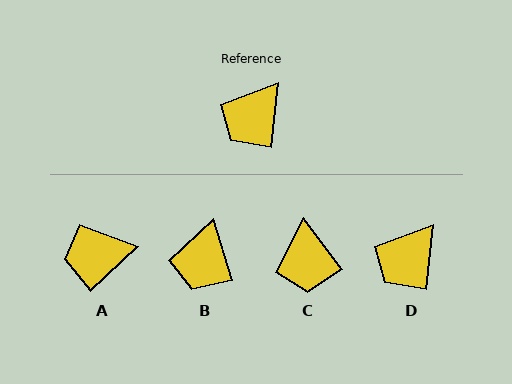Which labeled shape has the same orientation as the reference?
D.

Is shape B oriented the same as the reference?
No, it is off by about 23 degrees.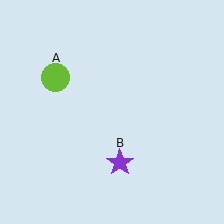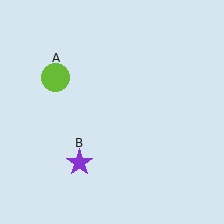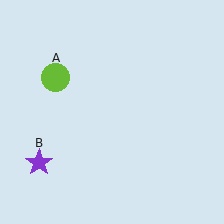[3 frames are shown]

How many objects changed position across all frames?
1 object changed position: purple star (object B).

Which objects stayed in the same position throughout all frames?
Lime circle (object A) remained stationary.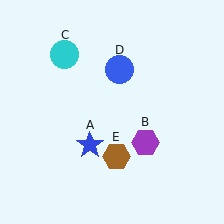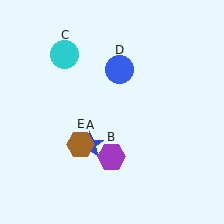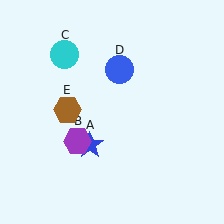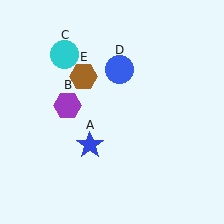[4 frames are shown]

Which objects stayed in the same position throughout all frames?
Blue star (object A) and cyan circle (object C) and blue circle (object D) remained stationary.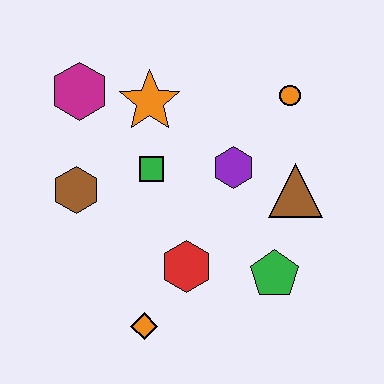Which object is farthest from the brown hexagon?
The orange circle is farthest from the brown hexagon.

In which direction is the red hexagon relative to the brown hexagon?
The red hexagon is to the right of the brown hexagon.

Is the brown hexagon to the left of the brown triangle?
Yes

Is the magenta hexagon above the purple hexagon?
Yes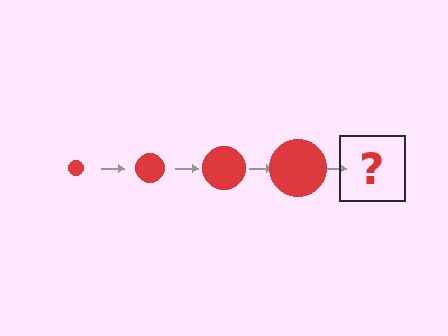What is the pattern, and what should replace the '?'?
The pattern is that the circle gets progressively larger each step. The '?' should be a red circle, larger than the previous one.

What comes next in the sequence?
The next element should be a red circle, larger than the previous one.